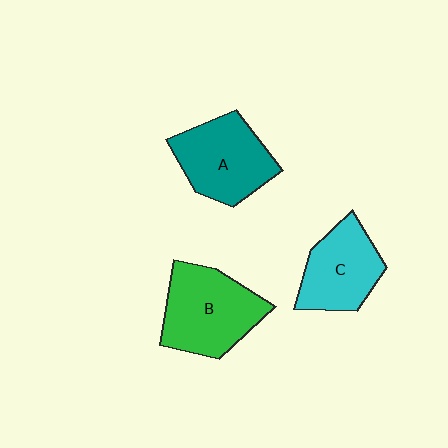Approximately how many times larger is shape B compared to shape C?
Approximately 1.3 times.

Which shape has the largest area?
Shape B (green).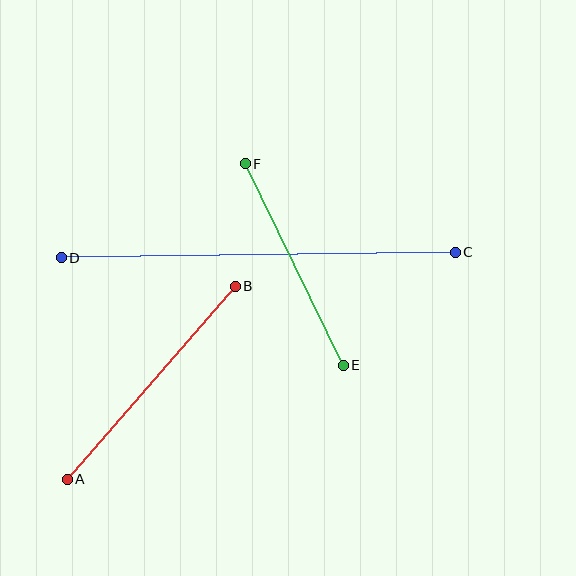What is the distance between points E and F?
The distance is approximately 224 pixels.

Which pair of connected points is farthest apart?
Points C and D are farthest apart.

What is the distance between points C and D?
The distance is approximately 394 pixels.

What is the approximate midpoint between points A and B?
The midpoint is at approximately (151, 383) pixels.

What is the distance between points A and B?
The distance is approximately 256 pixels.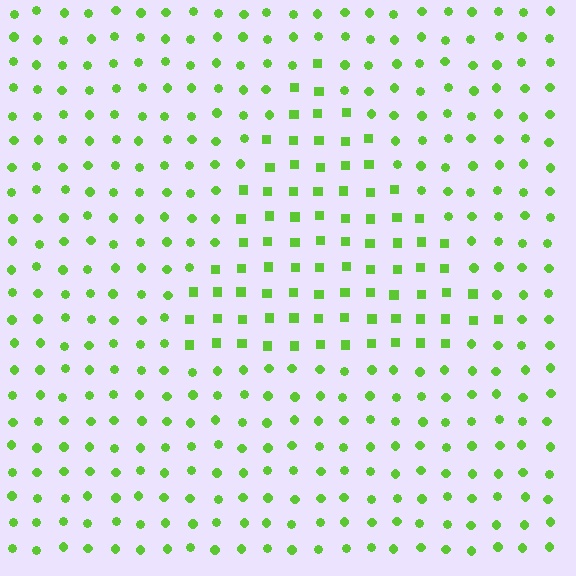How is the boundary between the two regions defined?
The boundary is defined by a change in element shape: squares inside vs. circles outside. All elements share the same color and spacing.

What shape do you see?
I see a triangle.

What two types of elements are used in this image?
The image uses squares inside the triangle region and circles outside it.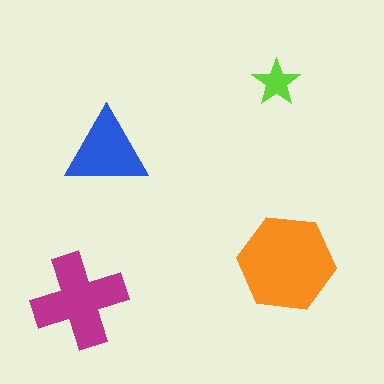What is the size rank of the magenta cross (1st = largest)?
2nd.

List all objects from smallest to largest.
The lime star, the blue triangle, the magenta cross, the orange hexagon.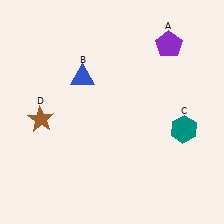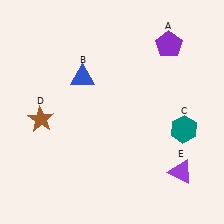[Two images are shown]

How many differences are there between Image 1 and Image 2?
There is 1 difference between the two images.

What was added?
A purple triangle (E) was added in Image 2.